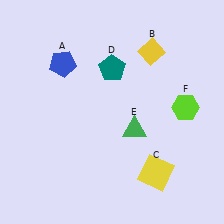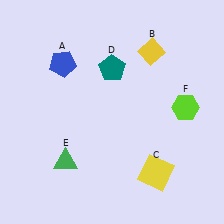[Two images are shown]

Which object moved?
The green triangle (E) moved left.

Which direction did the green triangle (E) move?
The green triangle (E) moved left.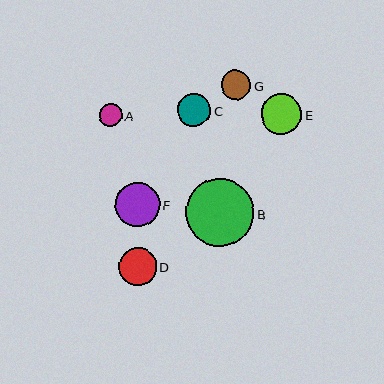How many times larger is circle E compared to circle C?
Circle E is approximately 1.2 times the size of circle C.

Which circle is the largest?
Circle B is the largest with a size of approximately 68 pixels.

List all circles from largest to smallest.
From largest to smallest: B, F, E, D, C, G, A.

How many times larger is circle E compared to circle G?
Circle E is approximately 1.4 times the size of circle G.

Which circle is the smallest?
Circle A is the smallest with a size of approximately 23 pixels.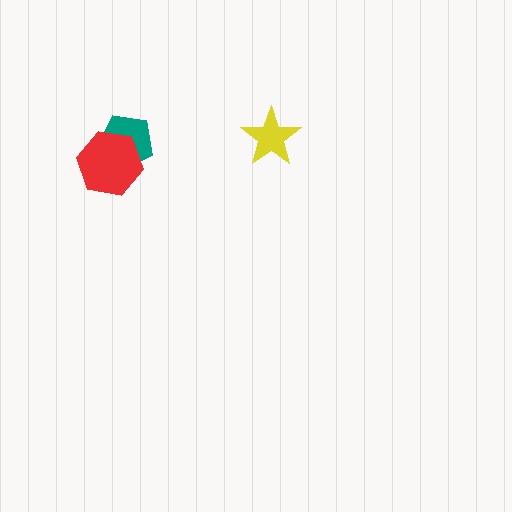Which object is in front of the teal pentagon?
The red hexagon is in front of the teal pentagon.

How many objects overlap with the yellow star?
0 objects overlap with the yellow star.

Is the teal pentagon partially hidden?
Yes, it is partially covered by another shape.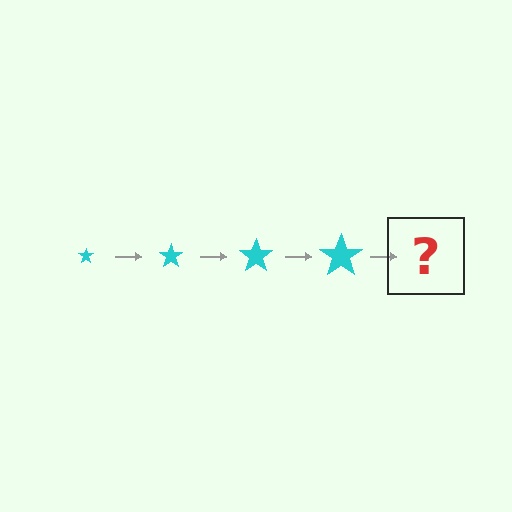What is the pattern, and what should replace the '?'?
The pattern is that the star gets progressively larger each step. The '?' should be a cyan star, larger than the previous one.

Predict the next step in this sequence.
The next step is a cyan star, larger than the previous one.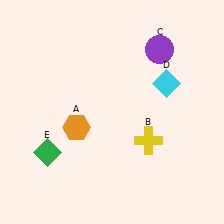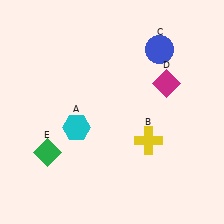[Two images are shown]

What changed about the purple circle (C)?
In Image 1, C is purple. In Image 2, it changed to blue.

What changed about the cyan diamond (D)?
In Image 1, D is cyan. In Image 2, it changed to magenta.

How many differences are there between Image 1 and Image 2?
There are 3 differences between the two images.